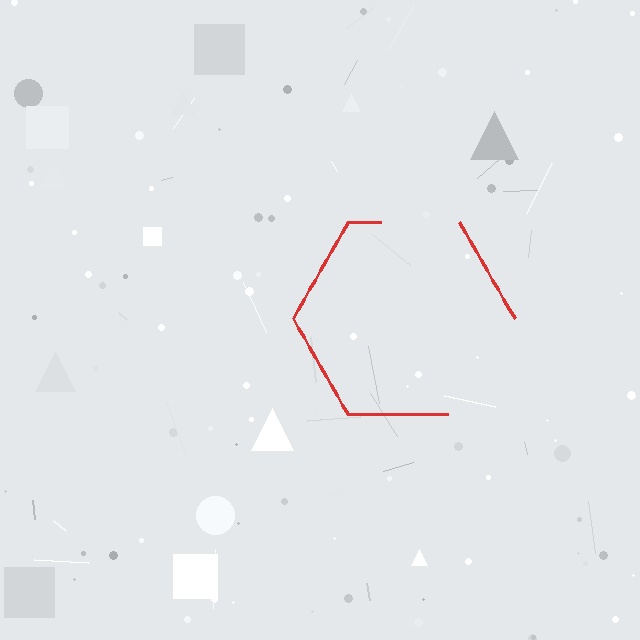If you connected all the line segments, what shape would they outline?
They would outline a hexagon.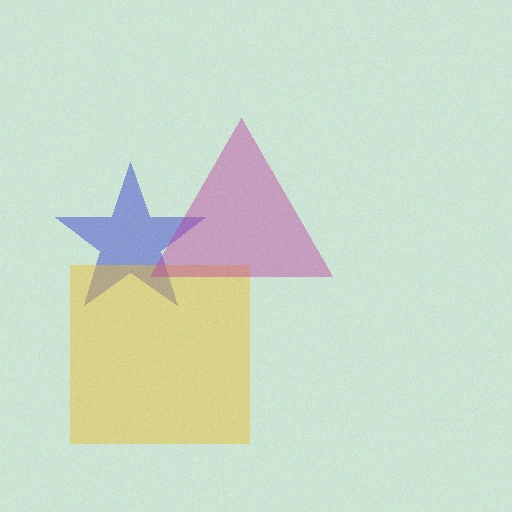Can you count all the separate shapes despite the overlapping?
Yes, there are 3 separate shapes.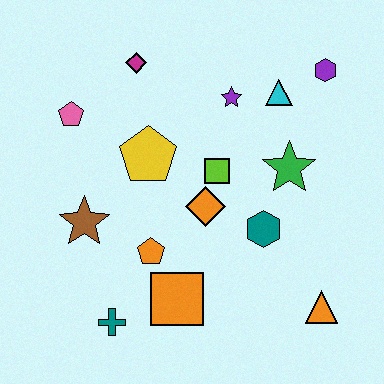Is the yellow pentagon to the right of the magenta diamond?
Yes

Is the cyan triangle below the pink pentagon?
No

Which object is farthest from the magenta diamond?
The orange triangle is farthest from the magenta diamond.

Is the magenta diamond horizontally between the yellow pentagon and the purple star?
No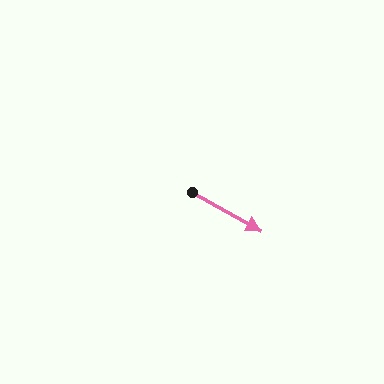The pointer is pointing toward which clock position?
Roughly 4 o'clock.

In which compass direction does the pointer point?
Southeast.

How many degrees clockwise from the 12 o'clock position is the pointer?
Approximately 119 degrees.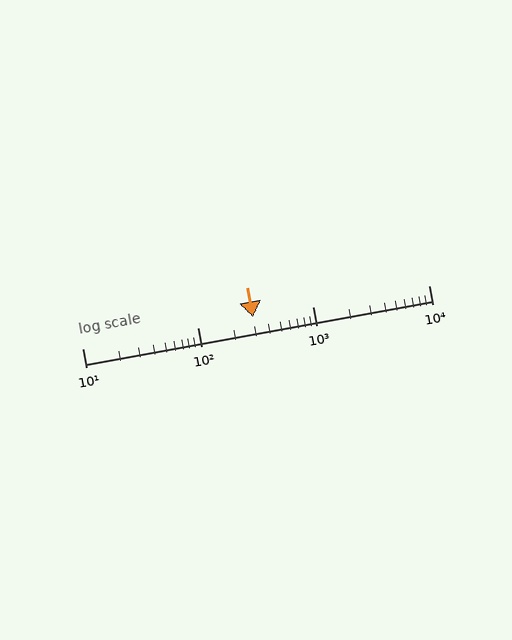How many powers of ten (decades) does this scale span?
The scale spans 3 decades, from 10 to 10000.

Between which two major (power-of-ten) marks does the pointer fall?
The pointer is between 100 and 1000.